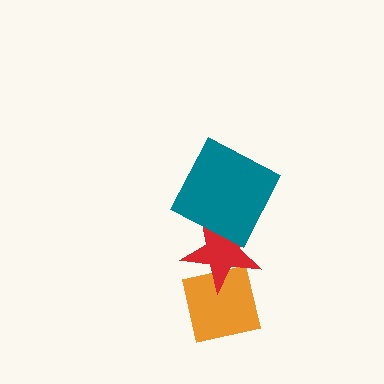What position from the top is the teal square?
The teal square is 1st from the top.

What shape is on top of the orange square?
The red star is on top of the orange square.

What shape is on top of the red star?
The teal square is on top of the red star.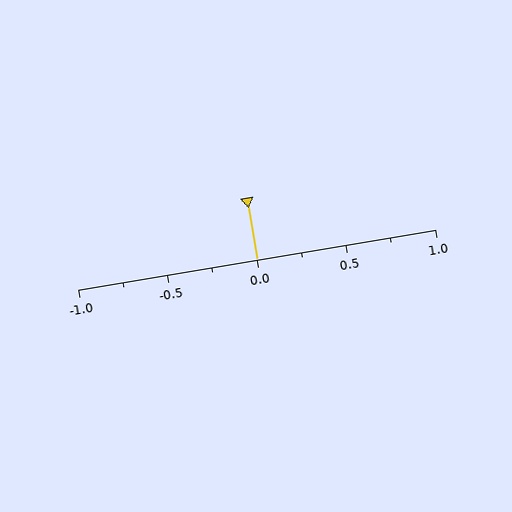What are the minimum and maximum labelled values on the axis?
The axis runs from -1.0 to 1.0.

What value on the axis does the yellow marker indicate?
The marker indicates approximately 0.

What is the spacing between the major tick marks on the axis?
The major ticks are spaced 0.5 apart.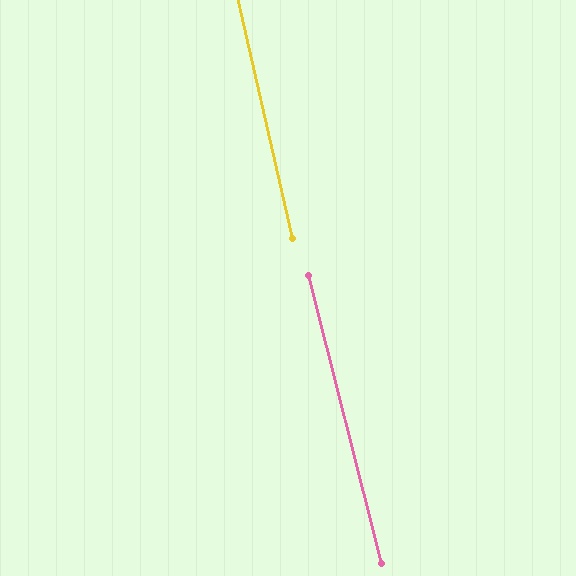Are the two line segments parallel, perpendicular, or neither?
Parallel — their directions differ by only 1.5°.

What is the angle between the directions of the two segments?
Approximately 1 degree.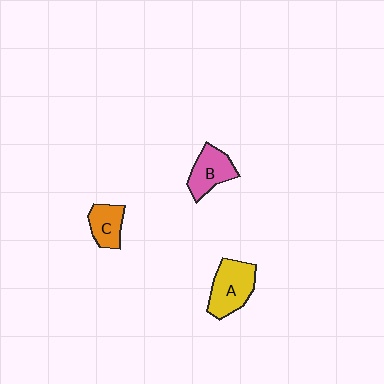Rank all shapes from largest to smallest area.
From largest to smallest: A (yellow), B (pink), C (orange).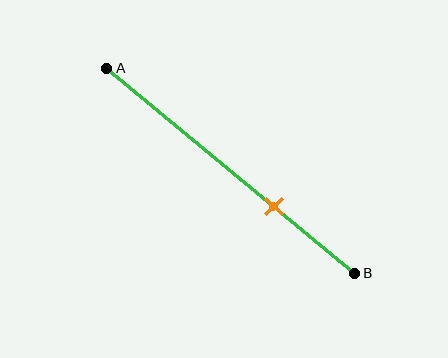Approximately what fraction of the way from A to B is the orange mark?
The orange mark is approximately 65% of the way from A to B.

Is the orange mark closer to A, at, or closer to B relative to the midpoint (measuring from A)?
The orange mark is closer to point B than the midpoint of segment AB.